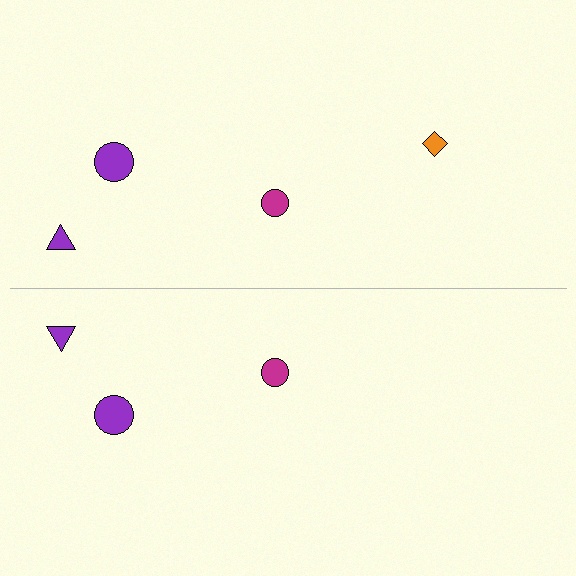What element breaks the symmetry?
A orange diamond is missing from the bottom side.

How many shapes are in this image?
There are 7 shapes in this image.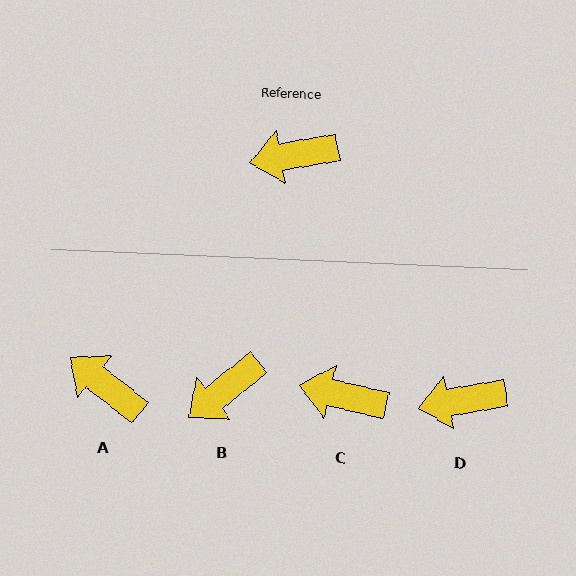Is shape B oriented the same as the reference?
No, it is off by about 29 degrees.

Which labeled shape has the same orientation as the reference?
D.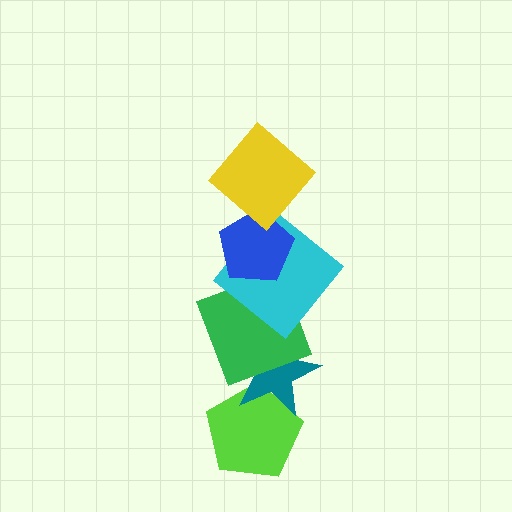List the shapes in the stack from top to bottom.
From top to bottom: the yellow diamond, the blue pentagon, the cyan diamond, the green square, the teal star, the lime pentagon.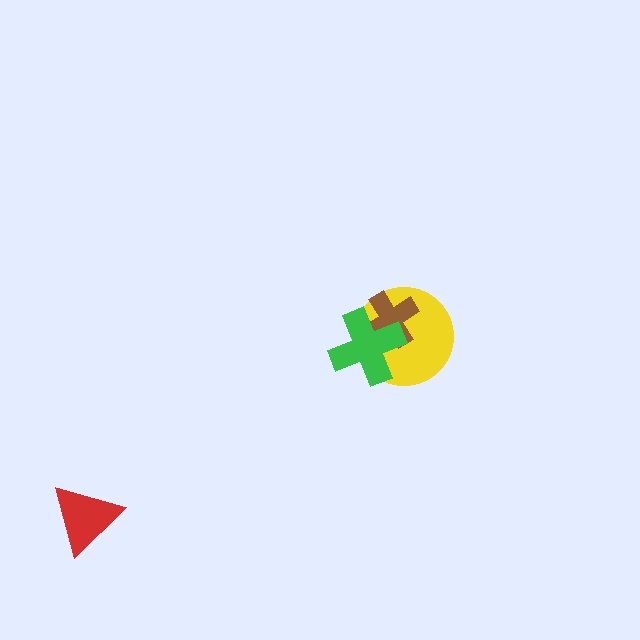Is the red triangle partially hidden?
No, no other shape covers it.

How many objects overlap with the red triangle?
0 objects overlap with the red triangle.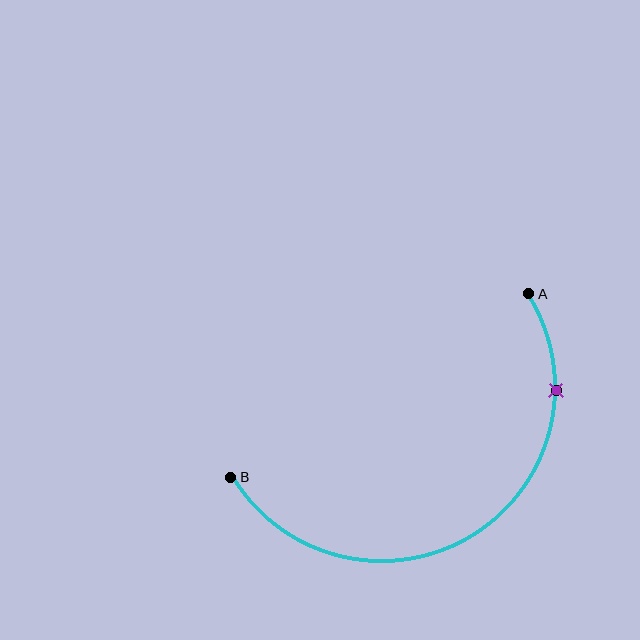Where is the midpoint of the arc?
The arc midpoint is the point on the curve farthest from the straight line joining A and B. It sits below that line.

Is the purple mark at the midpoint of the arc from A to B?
No. The purple mark lies on the arc but is closer to endpoint A. The arc midpoint would be at the point on the curve equidistant along the arc from both A and B.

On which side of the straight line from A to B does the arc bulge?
The arc bulges below the straight line connecting A and B.